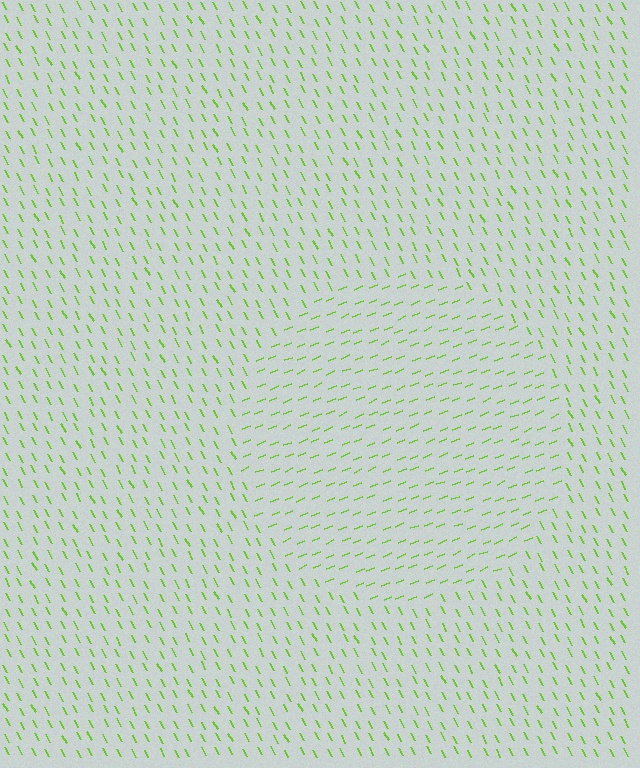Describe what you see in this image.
The image is filled with small lime line segments. A circle region in the image has lines oriented differently from the surrounding lines, creating a visible texture boundary.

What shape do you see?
I see a circle.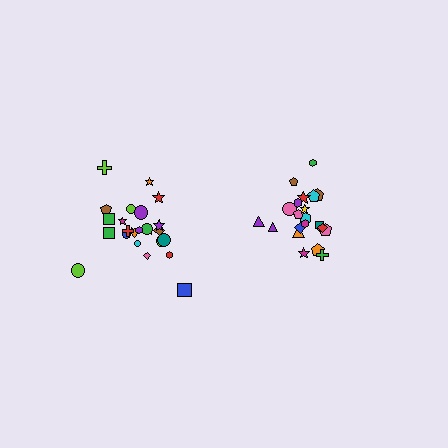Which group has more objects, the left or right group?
The left group.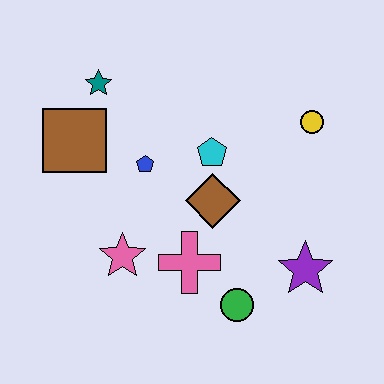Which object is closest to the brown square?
The teal star is closest to the brown square.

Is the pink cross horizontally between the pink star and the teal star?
No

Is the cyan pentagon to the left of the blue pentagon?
No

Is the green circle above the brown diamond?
No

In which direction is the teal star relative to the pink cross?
The teal star is above the pink cross.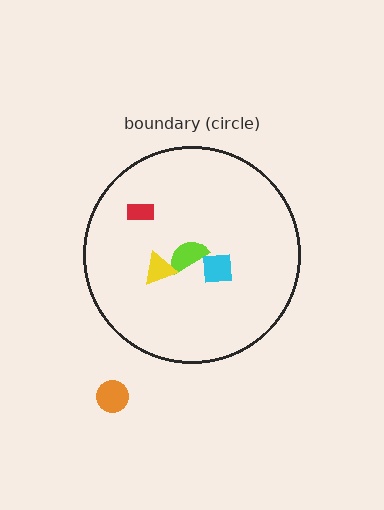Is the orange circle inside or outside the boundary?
Outside.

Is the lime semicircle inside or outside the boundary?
Inside.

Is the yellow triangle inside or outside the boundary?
Inside.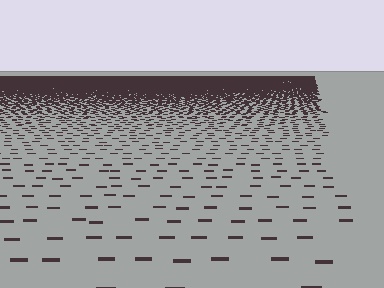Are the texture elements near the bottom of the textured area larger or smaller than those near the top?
Larger. Near the bottom, elements are closer to the viewer and appear at a bigger on-screen size.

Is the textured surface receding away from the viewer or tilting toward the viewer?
The surface is receding away from the viewer. Texture elements get smaller and denser toward the top.